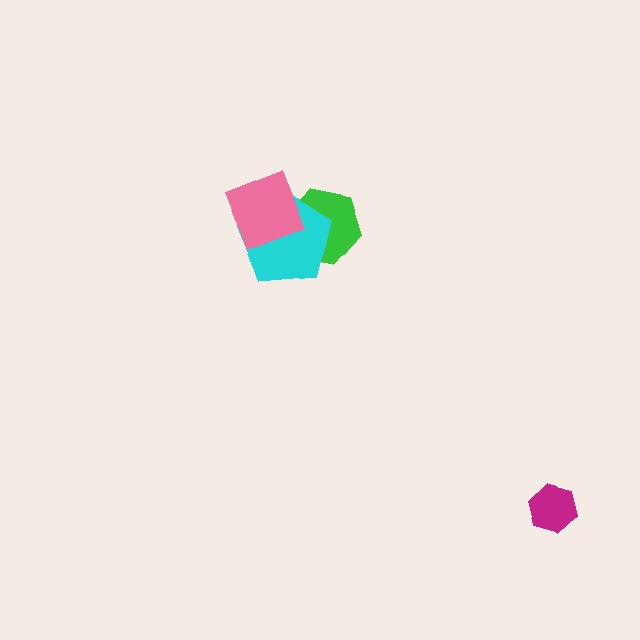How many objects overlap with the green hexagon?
2 objects overlap with the green hexagon.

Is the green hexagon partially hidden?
Yes, it is partially covered by another shape.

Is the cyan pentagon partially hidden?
Yes, it is partially covered by another shape.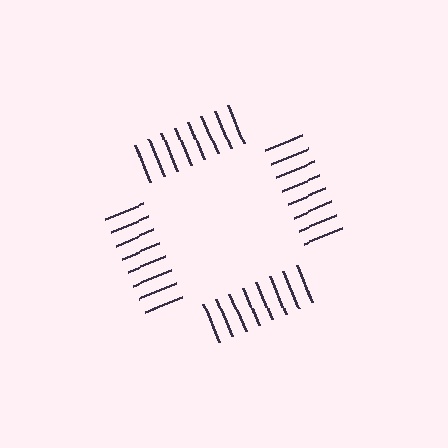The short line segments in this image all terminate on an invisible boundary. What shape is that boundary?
An illusory square — the line segments terminate on its edges but no continuous stroke is drawn.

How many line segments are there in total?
32 — 8 along each of the 4 edges.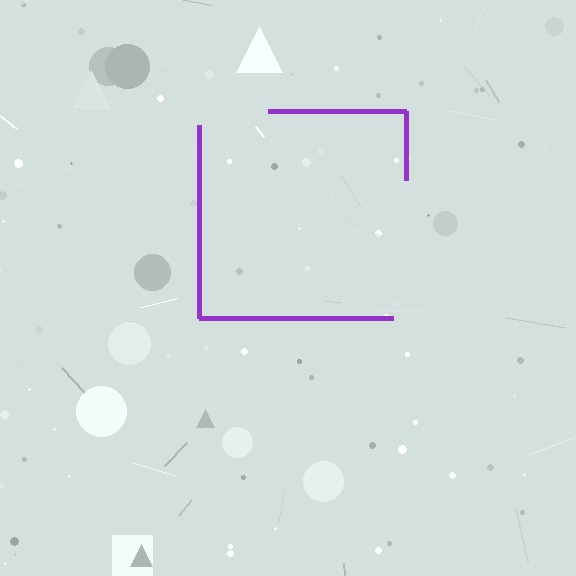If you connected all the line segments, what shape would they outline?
They would outline a square.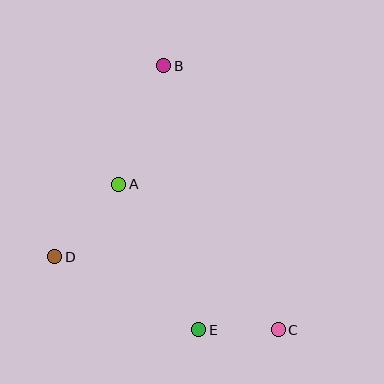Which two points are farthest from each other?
Points B and C are farthest from each other.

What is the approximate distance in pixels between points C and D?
The distance between C and D is approximately 235 pixels.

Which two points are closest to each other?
Points C and E are closest to each other.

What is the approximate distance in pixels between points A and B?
The distance between A and B is approximately 126 pixels.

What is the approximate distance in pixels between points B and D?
The distance between B and D is approximately 219 pixels.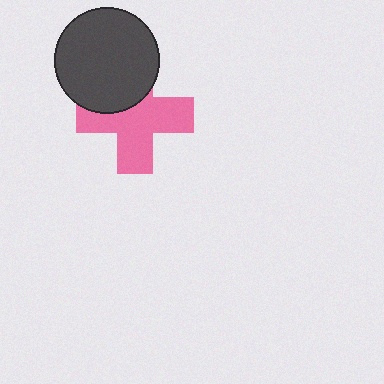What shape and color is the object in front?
The object in front is a dark gray circle.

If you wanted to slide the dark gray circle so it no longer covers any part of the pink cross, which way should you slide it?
Slide it up — that is the most direct way to separate the two shapes.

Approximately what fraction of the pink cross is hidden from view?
Roughly 32% of the pink cross is hidden behind the dark gray circle.